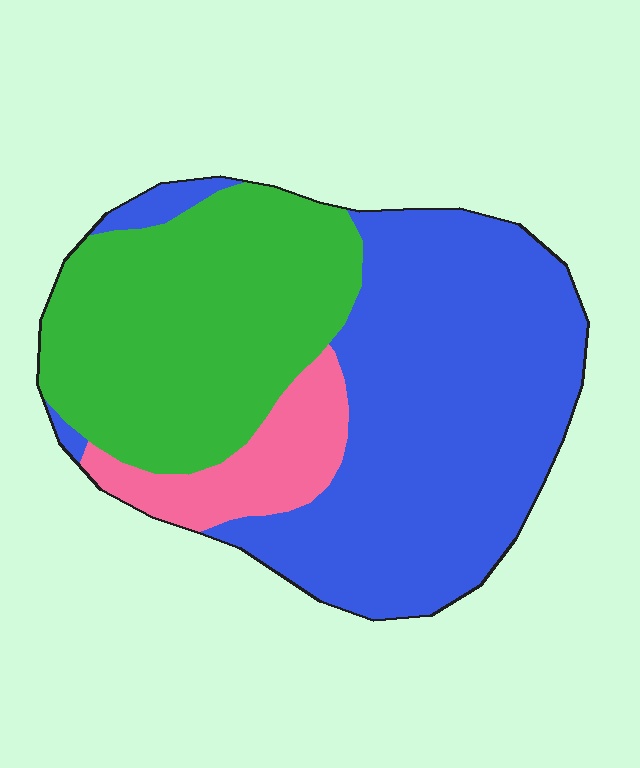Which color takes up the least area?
Pink, at roughly 10%.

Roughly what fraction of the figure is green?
Green takes up about three eighths (3/8) of the figure.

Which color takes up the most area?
Blue, at roughly 50%.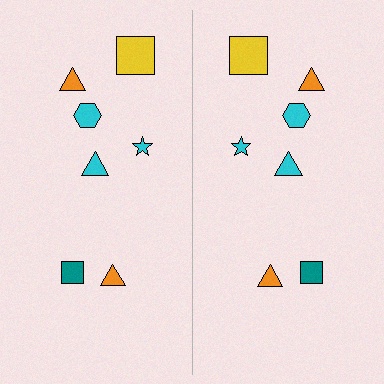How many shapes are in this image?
There are 14 shapes in this image.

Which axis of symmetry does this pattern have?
The pattern has a vertical axis of symmetry running through the center of the image.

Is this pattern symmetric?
Yes, this pattern has bilateral (reflection) symmetry.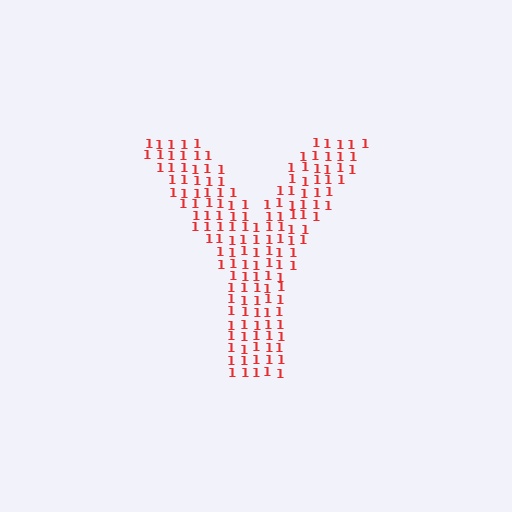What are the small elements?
The small elements are digit 1's.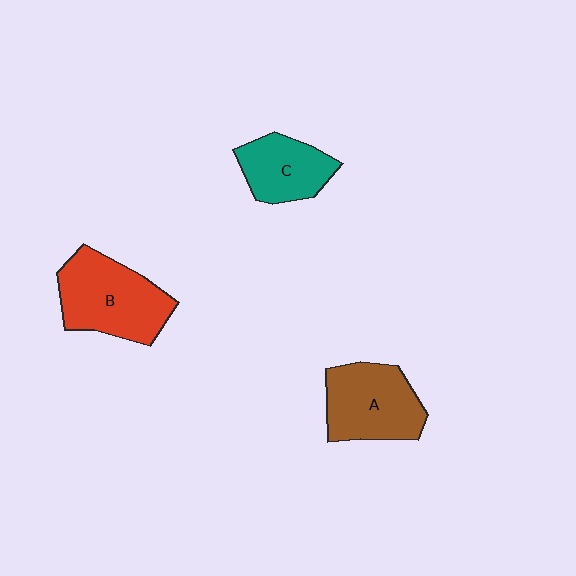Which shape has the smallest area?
Shape C (teal).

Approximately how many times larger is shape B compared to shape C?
Approximately 1.5 times.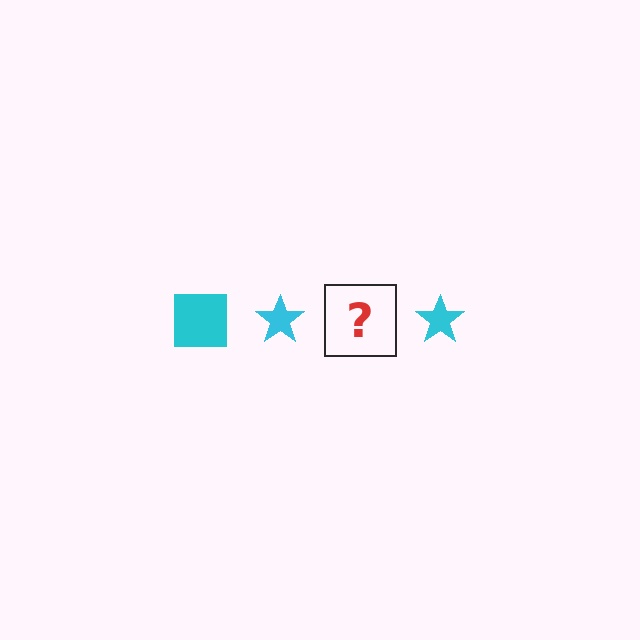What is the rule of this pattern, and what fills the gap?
The rule is that the pattern cycles through square, star shapes in cyan. The gap should be filled with a cyan square.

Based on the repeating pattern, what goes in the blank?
The blank should be a cyan square.